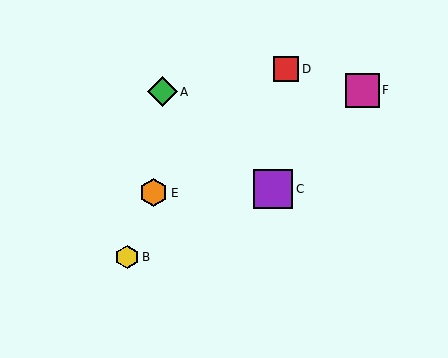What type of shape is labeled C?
Shape C is a purple square.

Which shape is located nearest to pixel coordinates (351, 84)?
The magenta square (labeled F) at (362, 90) is nearest to that location.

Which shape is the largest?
The purple square (labeled C) is the largest.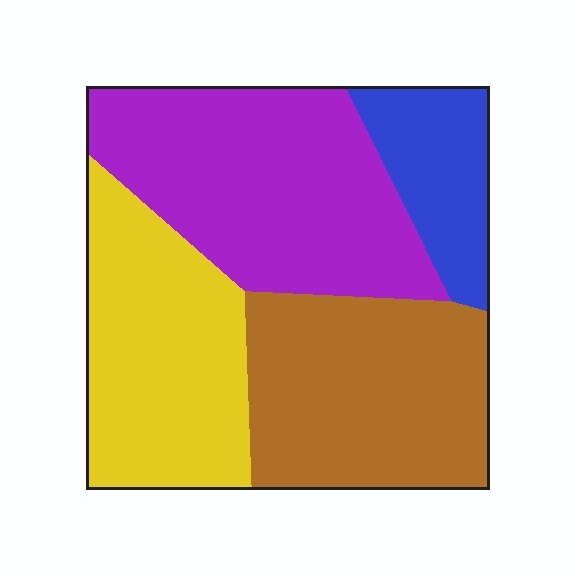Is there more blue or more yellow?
Yellow.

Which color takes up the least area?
Blue, at roughly 10%.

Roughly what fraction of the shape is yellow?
Yellow covers roughly 25% of the shape.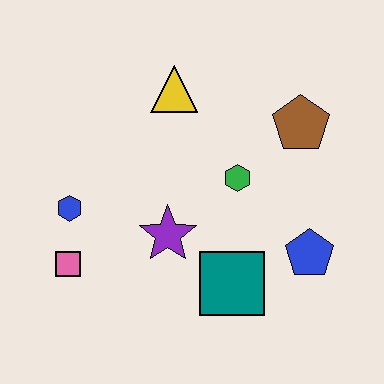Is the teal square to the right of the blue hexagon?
Yes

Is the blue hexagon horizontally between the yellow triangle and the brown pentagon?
No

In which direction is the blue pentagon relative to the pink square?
The blue pentagon is to the right of the pink square.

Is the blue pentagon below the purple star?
Yes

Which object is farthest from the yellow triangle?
The blue pentagon is farthest from the yellow triangle.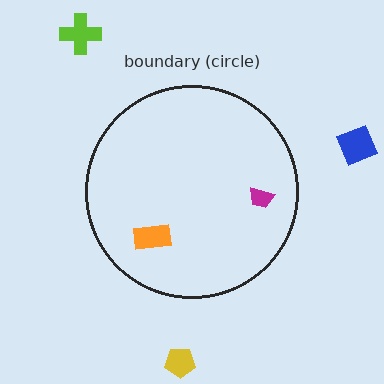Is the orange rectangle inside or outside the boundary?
Inside.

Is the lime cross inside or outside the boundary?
Outside.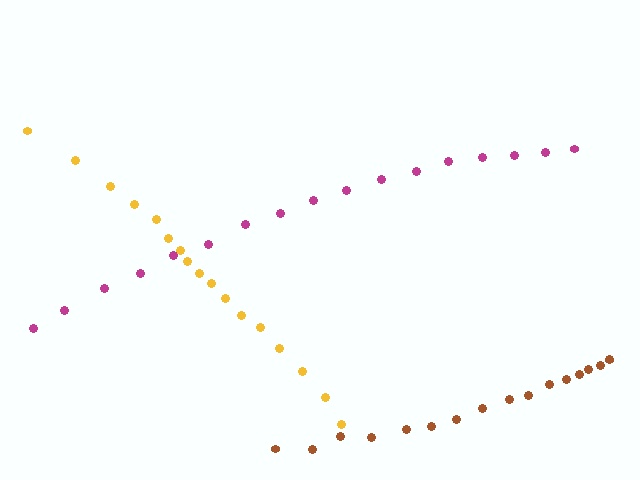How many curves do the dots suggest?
There are 3 distinct paths.